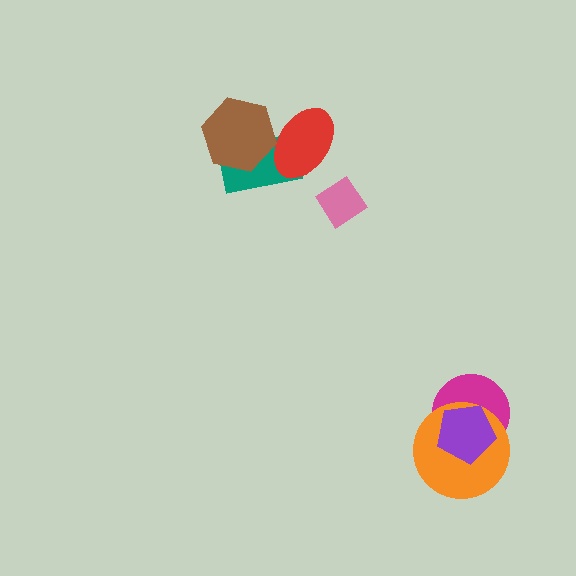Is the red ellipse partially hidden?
Yes, it is partially covered by another shape.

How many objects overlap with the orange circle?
2 objects overlap with the orange circle.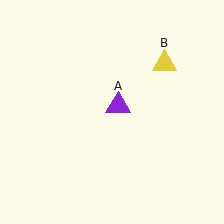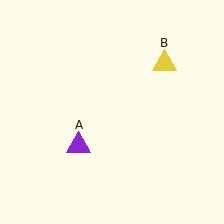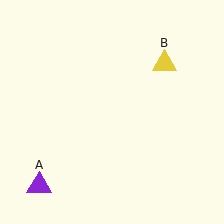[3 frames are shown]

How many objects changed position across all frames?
1 object changed position: purple triangle (object A).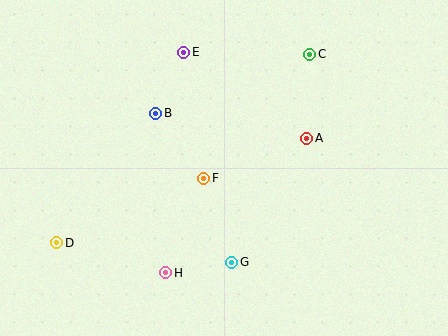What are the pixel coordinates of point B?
Point B is at (156, 113).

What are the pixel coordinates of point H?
Point H is at (166, 273).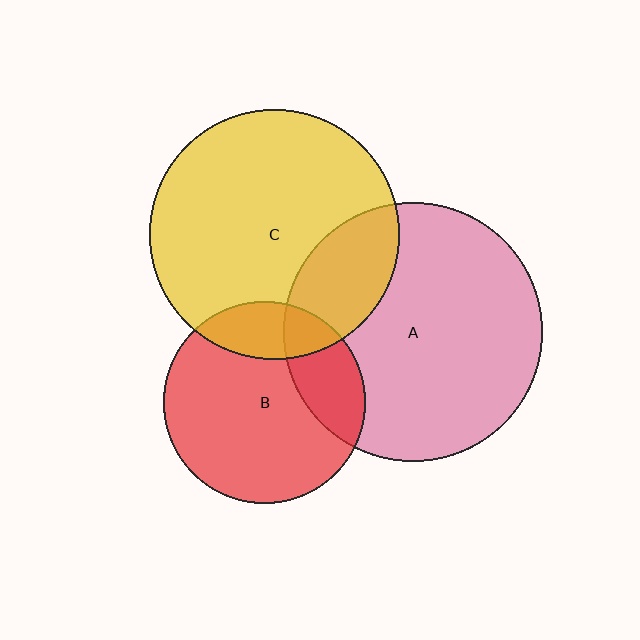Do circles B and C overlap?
Yes.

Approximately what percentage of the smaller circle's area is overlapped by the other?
Approximately 20%.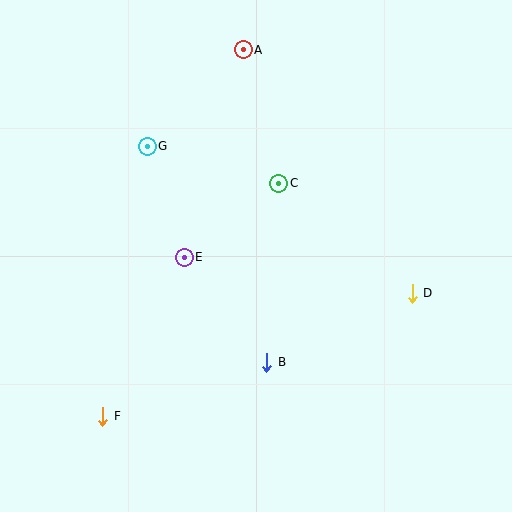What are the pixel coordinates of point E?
Point E is at (184, 257).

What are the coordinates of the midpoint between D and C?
The midpoint between D and C is at (346, 238).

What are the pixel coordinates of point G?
Point G is at (147, 146).